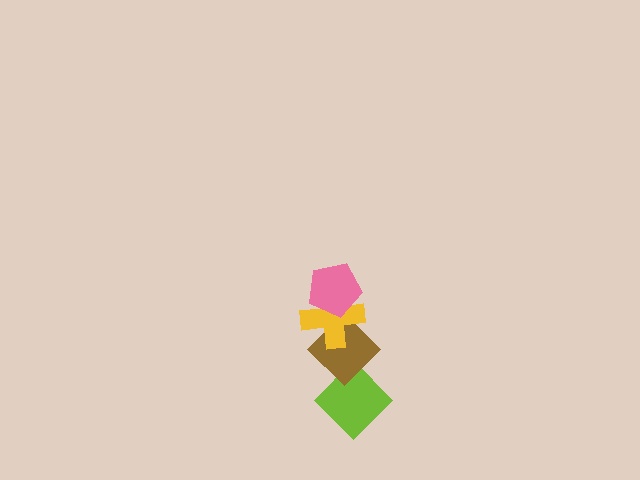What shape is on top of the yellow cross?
The pink pentagon is on top of the yellow cross.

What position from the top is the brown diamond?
The brown diamond is 3rd from the top.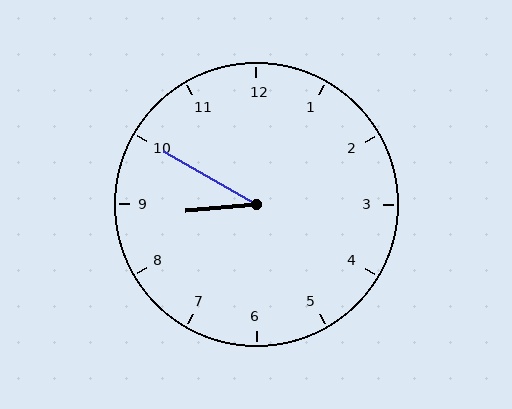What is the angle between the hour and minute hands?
Approximately 35 degrees.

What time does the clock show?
8:50.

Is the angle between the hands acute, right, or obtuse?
It is acute.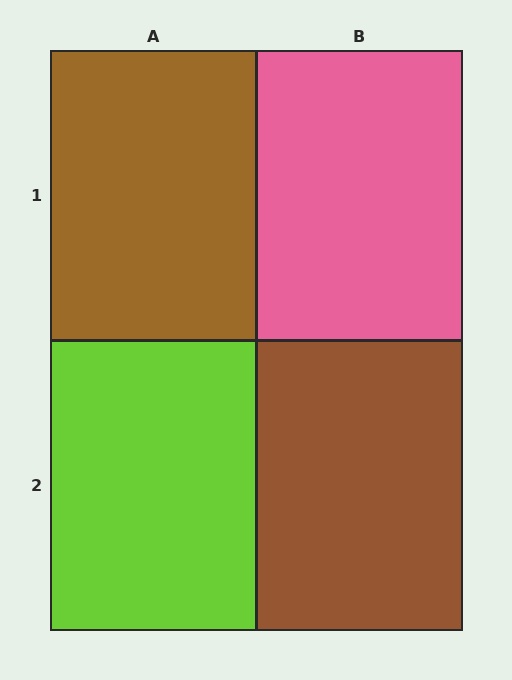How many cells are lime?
1 cell is lime.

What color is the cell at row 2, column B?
Brown.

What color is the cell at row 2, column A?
Lime.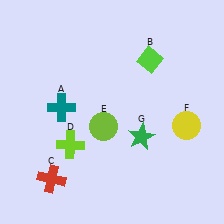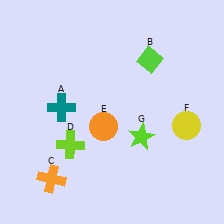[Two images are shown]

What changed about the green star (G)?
In Image 1, G is green. In Image 2, it changed to lime.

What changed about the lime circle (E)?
In Image 1, E is lime. In Image 2, it changed to orange.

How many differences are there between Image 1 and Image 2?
There are 3 differences between the two images.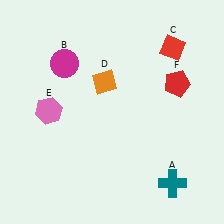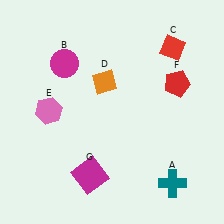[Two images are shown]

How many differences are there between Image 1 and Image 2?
There is 1 difference between the two images.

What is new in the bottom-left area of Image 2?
A magenta square (G) was added in the bottom-left area of Image 2.